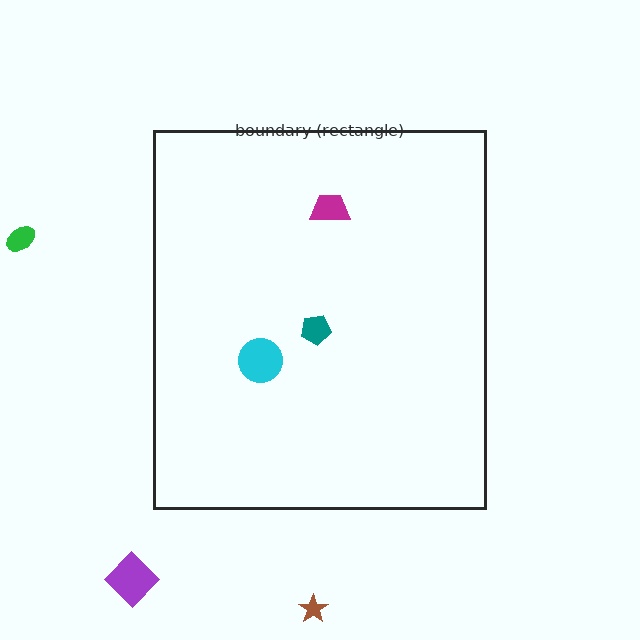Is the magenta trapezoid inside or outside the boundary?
Inside.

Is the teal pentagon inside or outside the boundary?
Inside.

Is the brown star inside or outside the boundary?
Outside.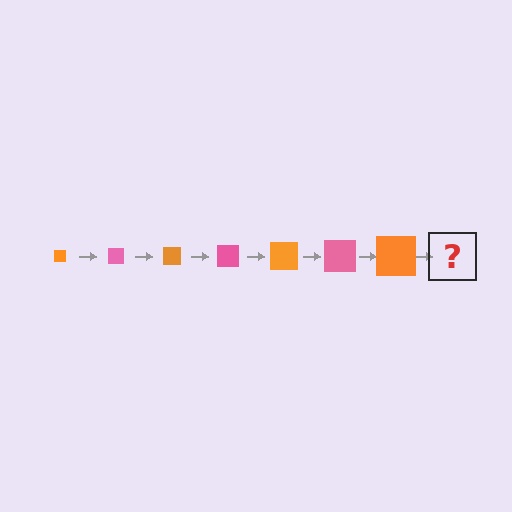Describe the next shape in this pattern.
It should be a pink square, larger than the previous one.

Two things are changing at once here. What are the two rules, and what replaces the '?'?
The two rules are that the square grows larger each step and the color cycles through orange and pink. The '?' should be a pink square, larger than the previous one.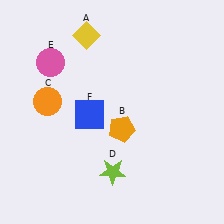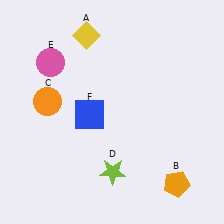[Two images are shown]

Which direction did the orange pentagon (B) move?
The orange pentagon (B) moved down.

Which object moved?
The orange pentagon (B) moved down.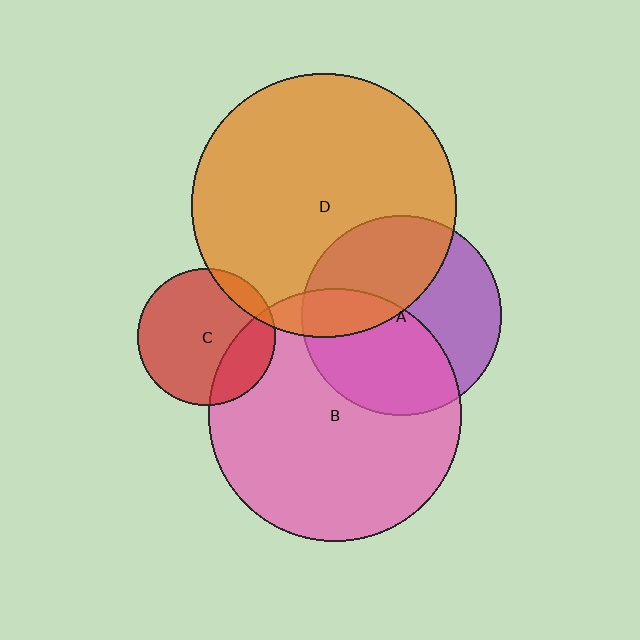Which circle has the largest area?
Circle D (orange).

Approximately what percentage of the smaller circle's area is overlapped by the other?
Approximately 40%.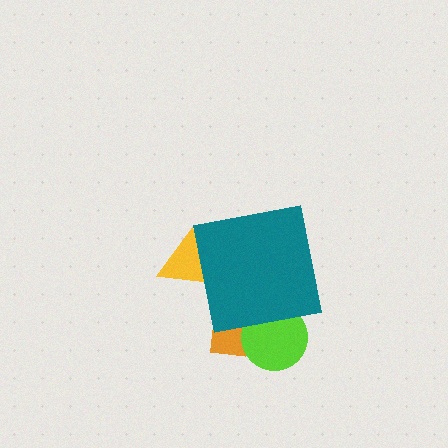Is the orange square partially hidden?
Yes, the orange square is partially hidden behind the teal square.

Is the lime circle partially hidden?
Yes, the lime circle is partially hidden behind the teal square.